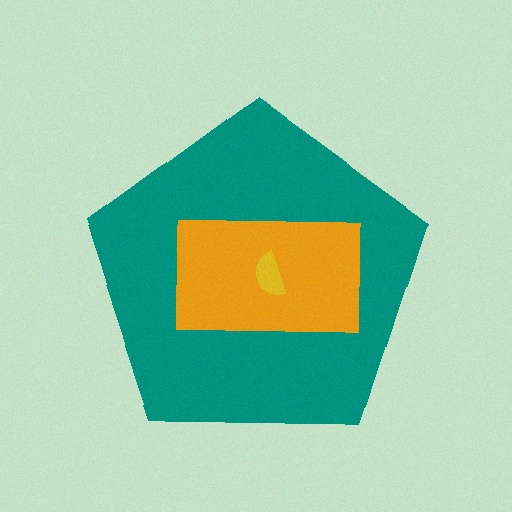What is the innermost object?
The yellow semicircle.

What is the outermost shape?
The teal pentagon.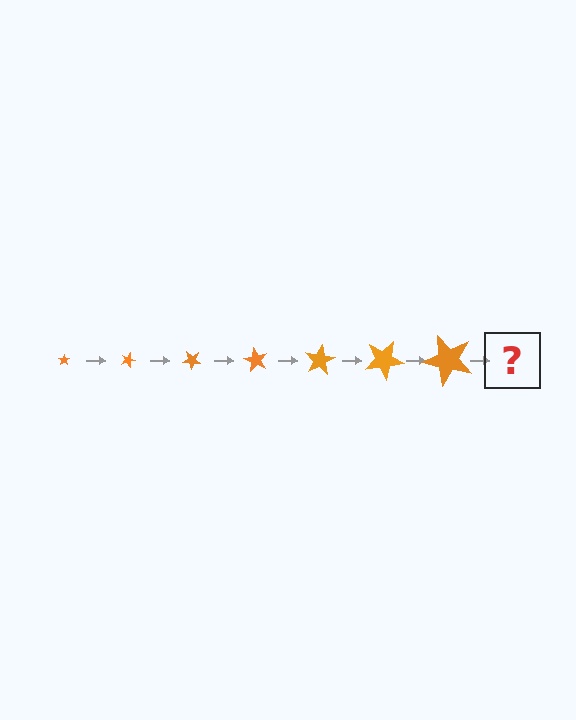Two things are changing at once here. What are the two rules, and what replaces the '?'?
The two rules are that the star grows larger each step and it rotates 20 degrees each step. The '?' should be a star, larger than the previous one and rotated 140 degrees from the start.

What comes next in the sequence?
The next element should be a star, larger than the previous one and rotated 140 degrees from the start.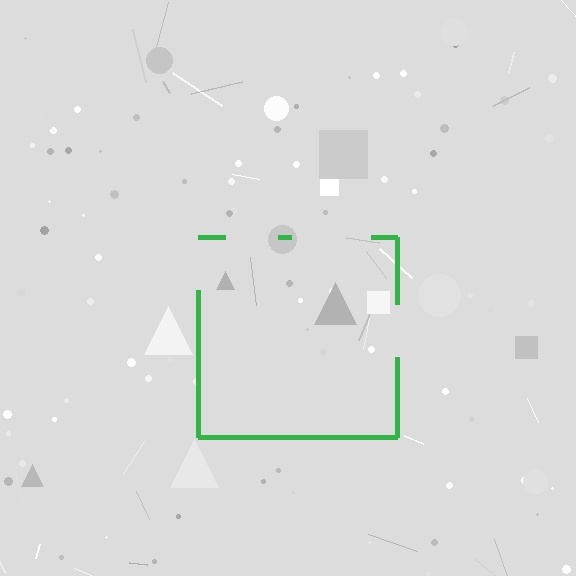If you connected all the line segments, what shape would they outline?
They would outline a square.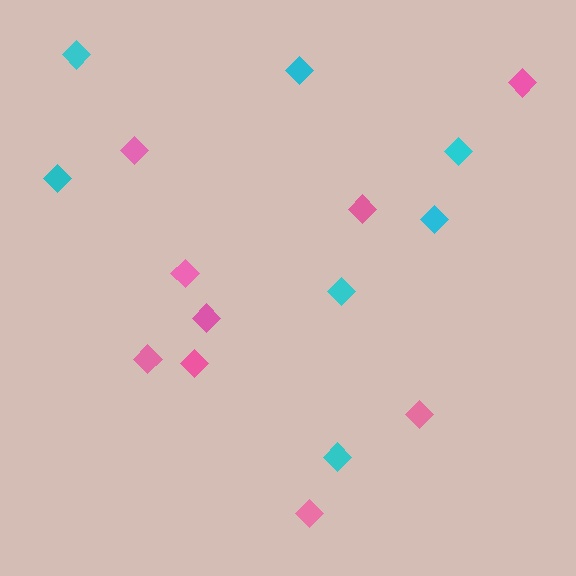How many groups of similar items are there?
There are 2 groups: one group of pink diamonds (9) and one group of cyan diamonds (7).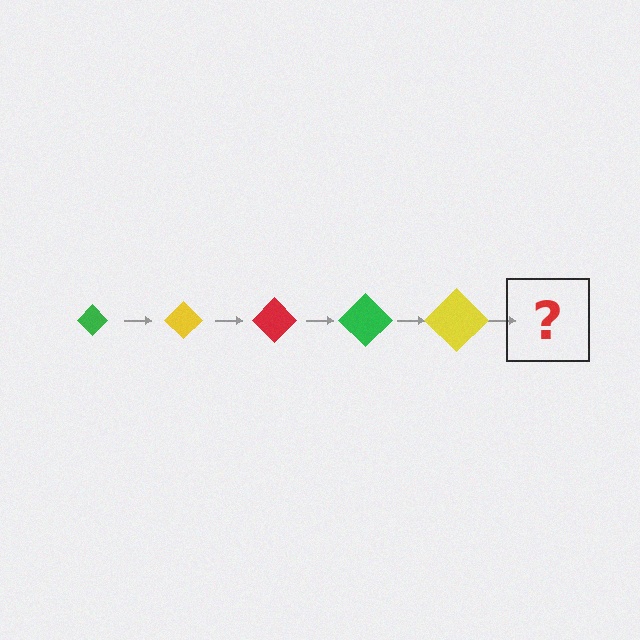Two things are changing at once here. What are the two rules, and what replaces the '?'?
The two rules are that the diamond grows larger each step and the color cycles through green, yellow, and red. The '?' should be a red diamond, larger than the previous one.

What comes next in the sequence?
The next element should be a red diamond, larger than the previous one.